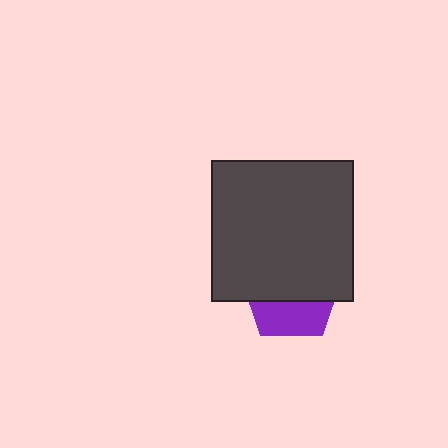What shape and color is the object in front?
The object in front is a dark gray square.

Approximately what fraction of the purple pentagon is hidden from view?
Roughly 63% of the purple pentagon is hidden behind the dark gray square.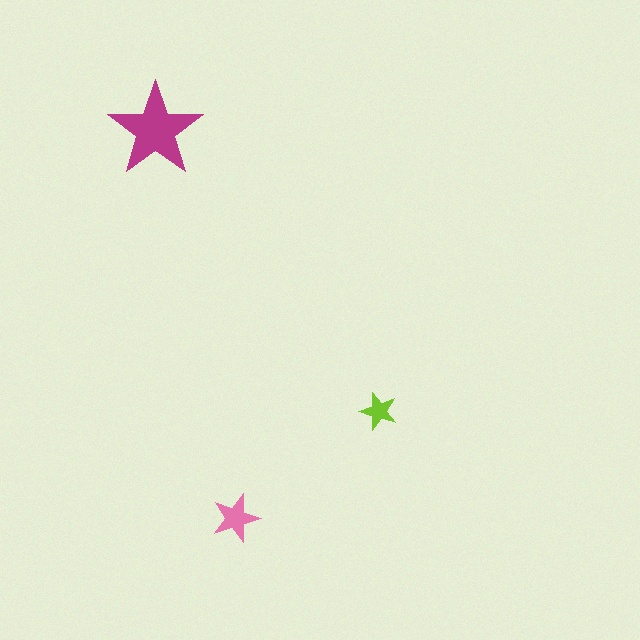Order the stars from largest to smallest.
the magenta one, the pink one, the lime one.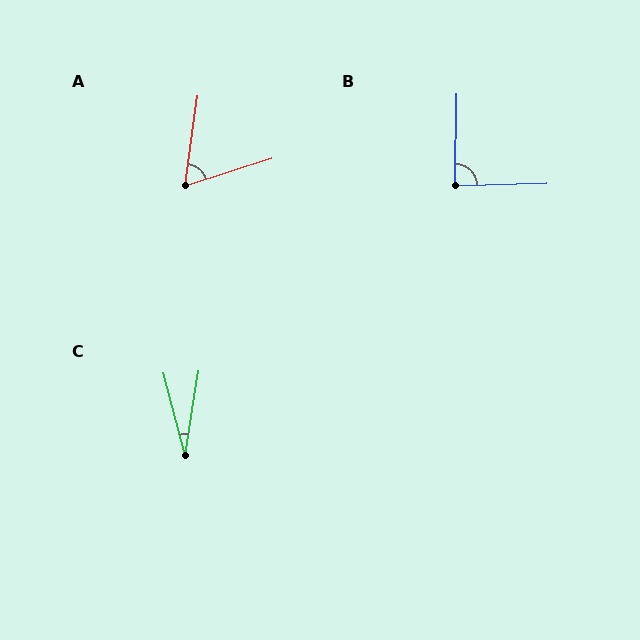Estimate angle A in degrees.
Approximately 65 degrees.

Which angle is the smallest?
C, at approximately 23 degrees.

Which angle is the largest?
B, at approximately 87 degrees.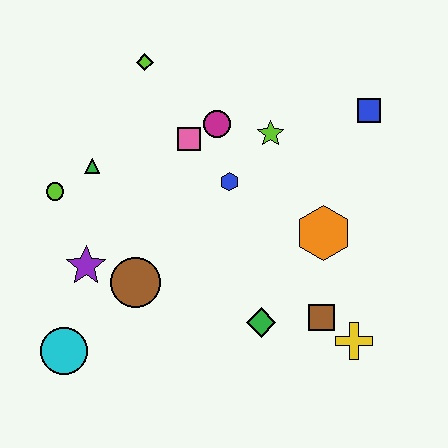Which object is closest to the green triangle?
The lime circle is closest to the green triangle.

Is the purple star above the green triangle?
No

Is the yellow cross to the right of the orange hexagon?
Yes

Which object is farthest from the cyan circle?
The blue square is farthest from the cyan circle.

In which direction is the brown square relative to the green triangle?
The brown square is to the right of the green triangle.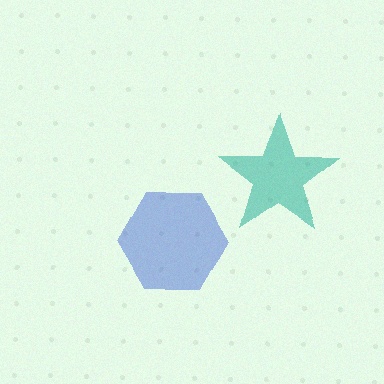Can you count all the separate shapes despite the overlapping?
Yes, there are 2 separate shapes.